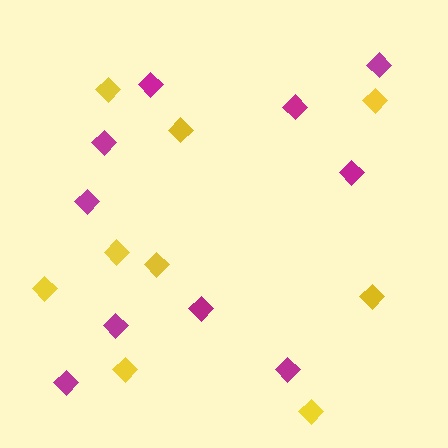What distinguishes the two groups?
There are 2 groups: one group of magenta diamonds (10) and one group of yellow diamonds (9).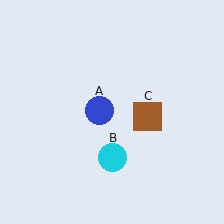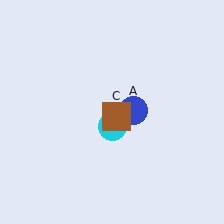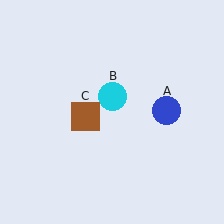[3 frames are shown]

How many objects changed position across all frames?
3 objects changed position: blue circle (object A), cyan circle (object B), brown square (object C).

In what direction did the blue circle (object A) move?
The blue circle (object A) moved right.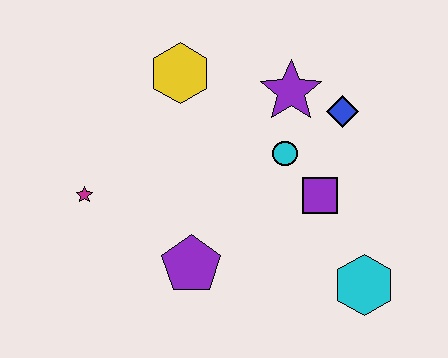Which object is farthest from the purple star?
The magenta star is farthest from the purple star.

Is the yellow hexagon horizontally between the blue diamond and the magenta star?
Yes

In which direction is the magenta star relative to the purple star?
The magenta star is to the left of the purple star.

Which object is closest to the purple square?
The cyan circle is closest to the purple square.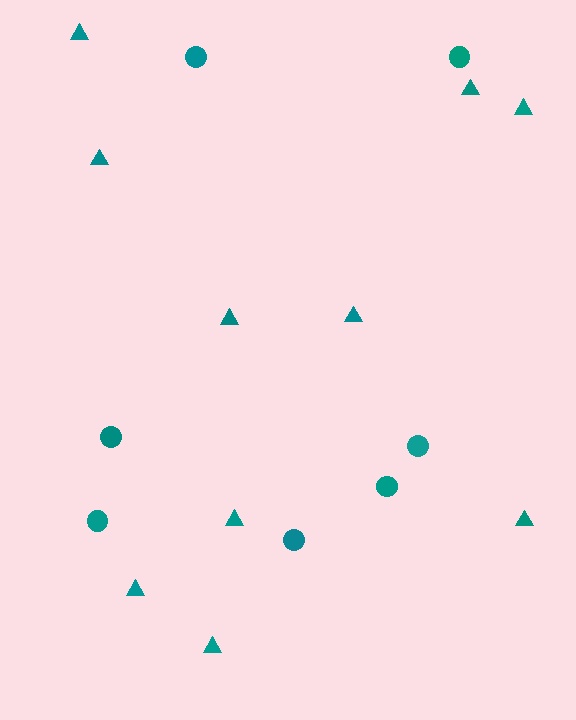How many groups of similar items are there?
There are 2 groups: one group of circles (7) and one group of triangles (10).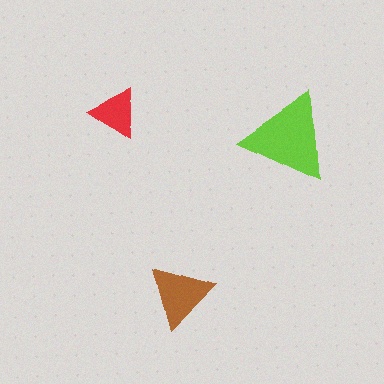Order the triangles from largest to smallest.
the lime one, the brown one, the red one.